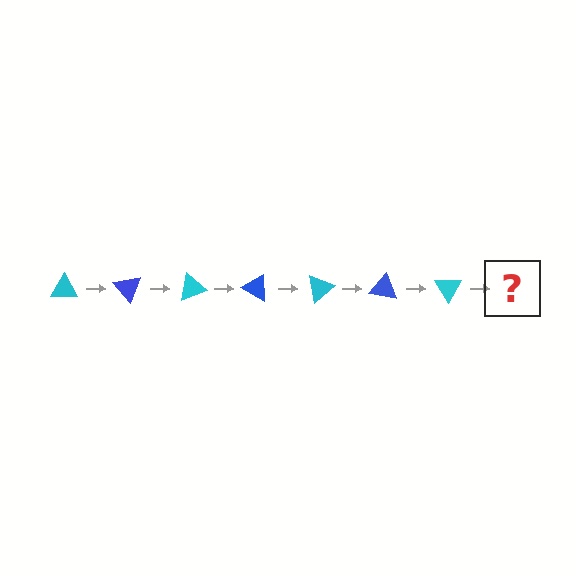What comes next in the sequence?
The next element should be a blue triangle, rotated 350 degrees from the start.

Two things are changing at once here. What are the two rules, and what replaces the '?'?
The two rules are that it rotates 50 degrees each step and the color cycles through cyan and blue. The '?' should be a blue triangle, rotated 350 degrees from the start.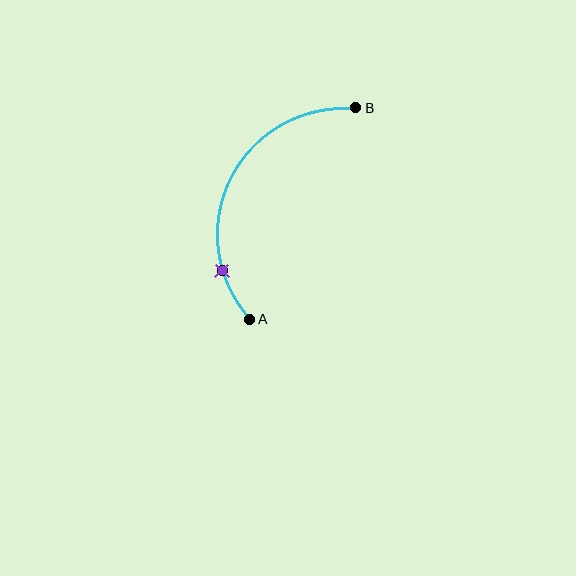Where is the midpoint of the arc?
The arc midpoint is the point on the curve farthest from the straight line joining A and B. It sits to the left of that line.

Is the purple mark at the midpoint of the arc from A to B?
No. The purple mark lies on the arc but is closer to endpoint A. The arc midpoint would be at the point on the curve equidistant along the arc from both A and B.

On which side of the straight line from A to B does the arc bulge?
The arc bulges to the left of the straight line connecting A and B.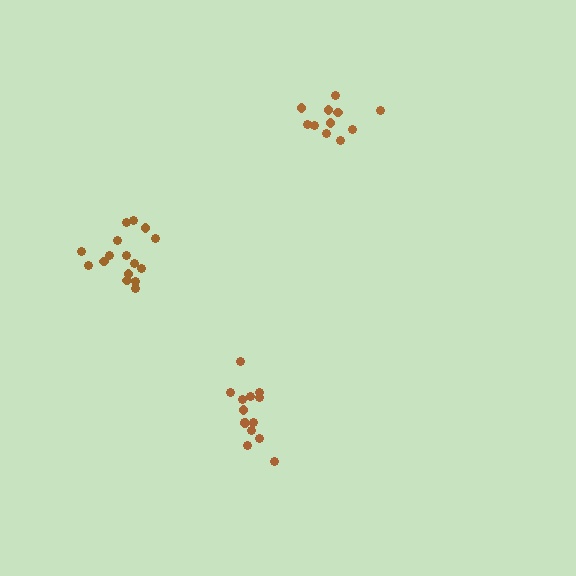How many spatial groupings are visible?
There are 3 spatial groupings.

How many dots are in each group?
Group 1: 11 dots, Group 2: 16 dots, Group 3: 14 dots (41 total).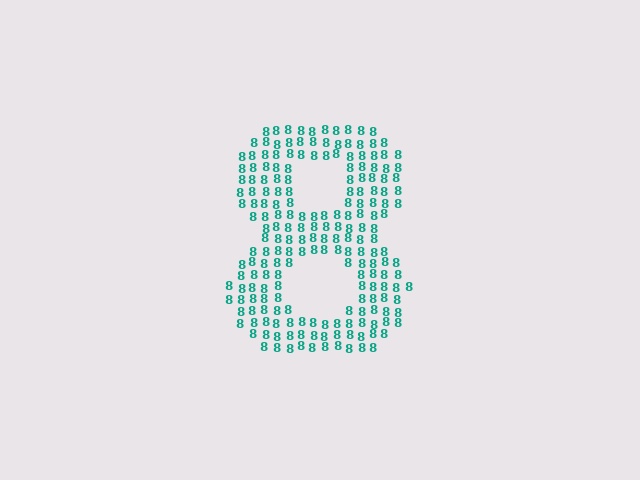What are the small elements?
The small elements are digit 8's.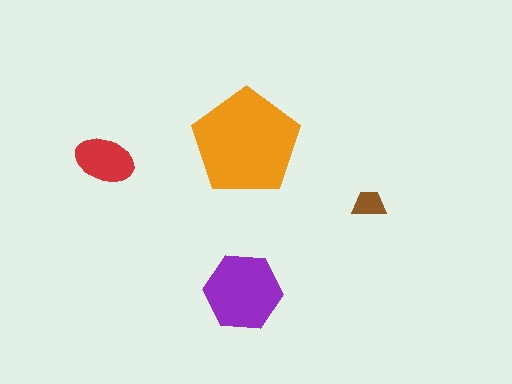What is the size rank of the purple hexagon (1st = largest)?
2nd.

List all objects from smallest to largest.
The brown trapezoid, the red ellipse, the purple hexagon, the orange pentagon.